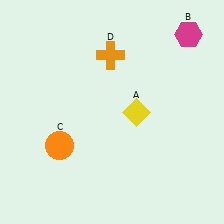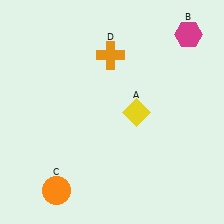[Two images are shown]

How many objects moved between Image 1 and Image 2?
1 object moved between the two images.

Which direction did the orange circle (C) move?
The orange circle (C) moved down.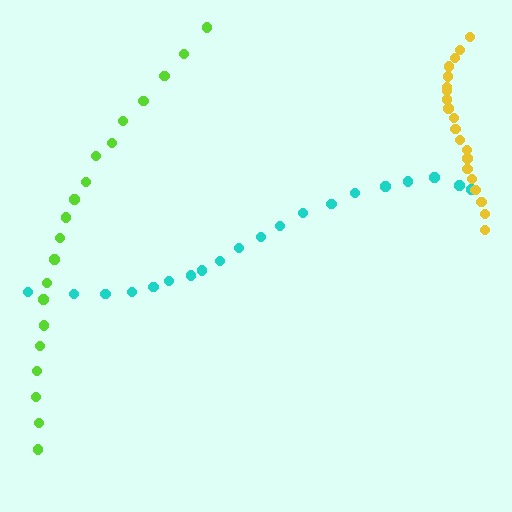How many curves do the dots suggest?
There are 3 distinct paths.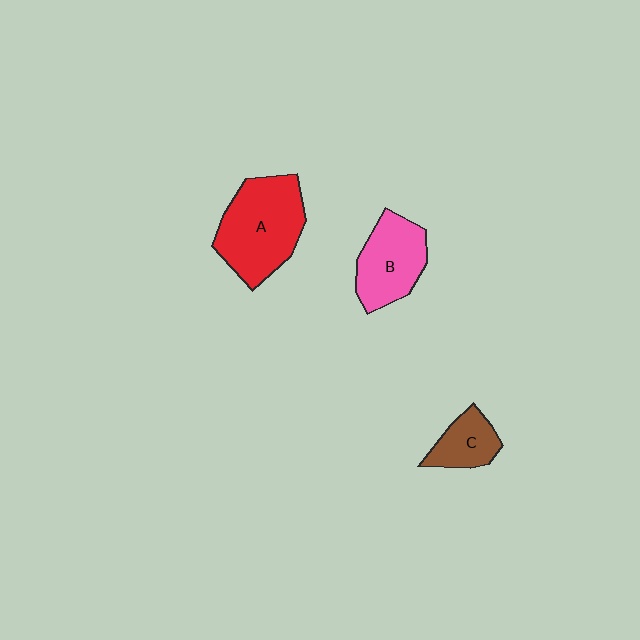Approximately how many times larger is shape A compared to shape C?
Approximately 2.3 times.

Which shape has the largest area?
Shape A (red).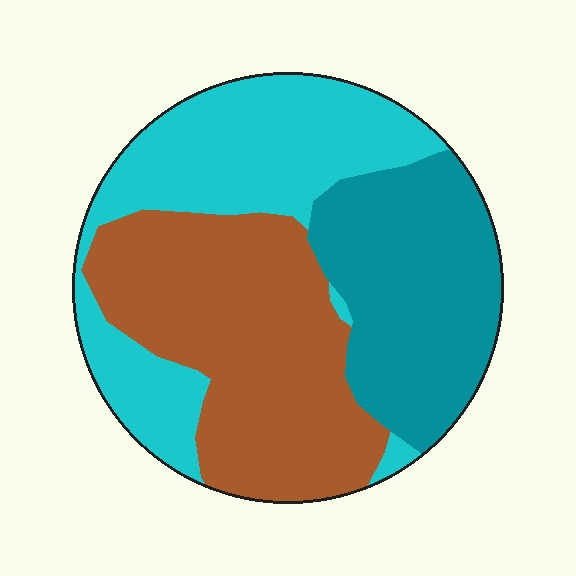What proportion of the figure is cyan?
Cyan takes up about one third (1/3) of the figure.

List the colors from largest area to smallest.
From largest to smallest: brown, cyan, teal.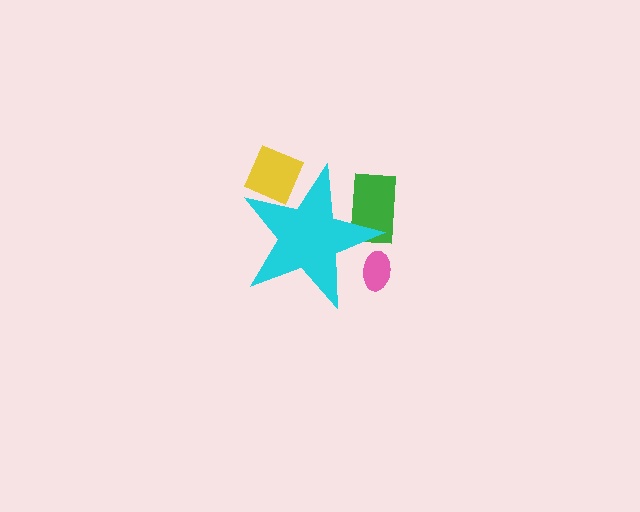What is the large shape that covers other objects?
A cyan star.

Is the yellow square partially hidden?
Yes, the yellow square is partially hidden behind the cyan star.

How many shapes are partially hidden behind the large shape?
3 shapes are partially hidden.